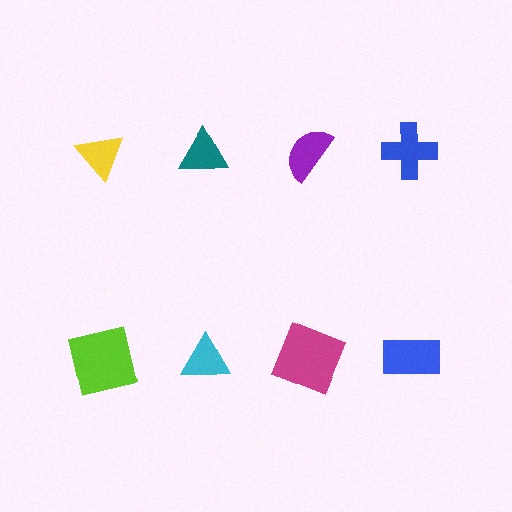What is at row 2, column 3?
A magenta square.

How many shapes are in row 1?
4 shapes.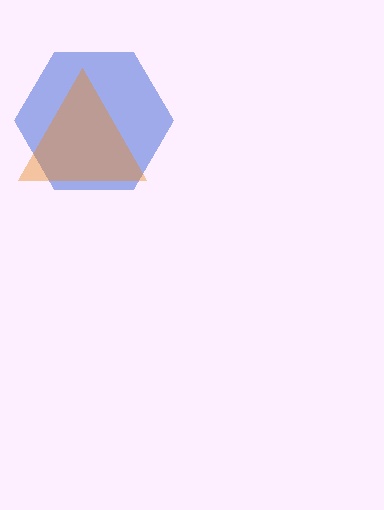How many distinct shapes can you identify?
There are 2 distinct shapes: a blue hexagon, an orange triangle.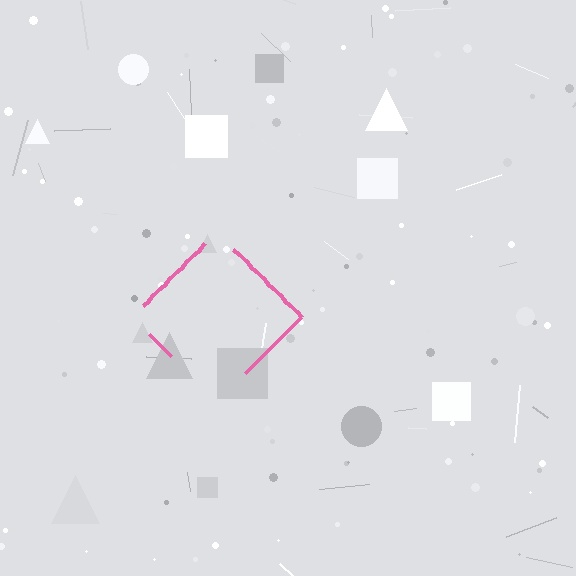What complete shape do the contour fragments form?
The contour fragments form a diamond.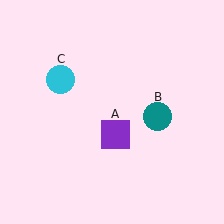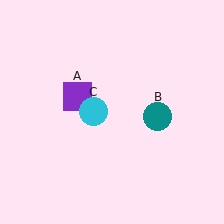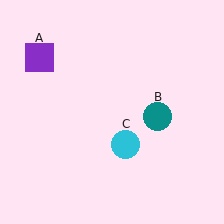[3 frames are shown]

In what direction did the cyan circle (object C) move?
The cyan circle (object C) moved down and to the right.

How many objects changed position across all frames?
2 objects changed position: purple square (object A), cyan circle (object C).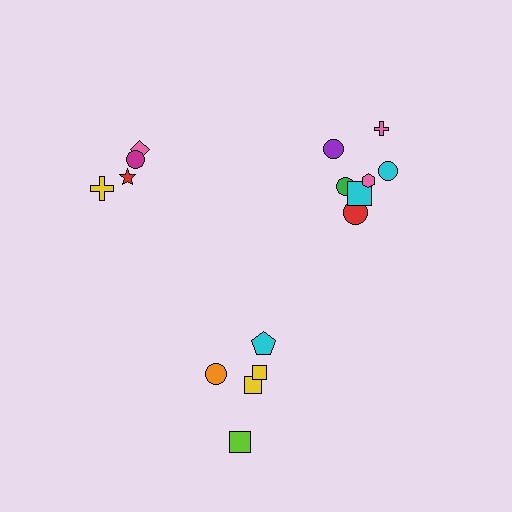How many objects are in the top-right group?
There are 7 objects.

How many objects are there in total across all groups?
There are 16 objects.